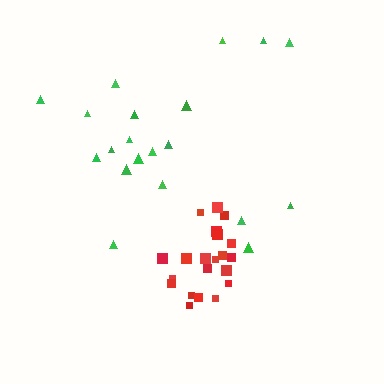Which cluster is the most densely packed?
Red.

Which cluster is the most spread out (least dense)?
Green.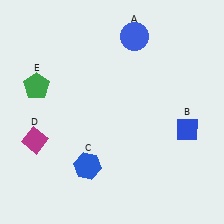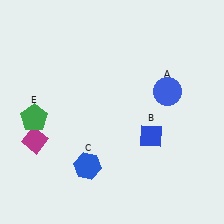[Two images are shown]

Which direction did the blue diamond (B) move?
The blue diamond (B) moved left.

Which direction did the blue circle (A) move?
The blue circle (A) moved down.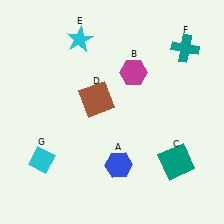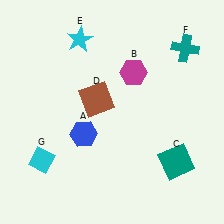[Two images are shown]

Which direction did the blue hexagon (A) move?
The blue hexagon (A) moved left.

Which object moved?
The blue hexagon (A) moved left.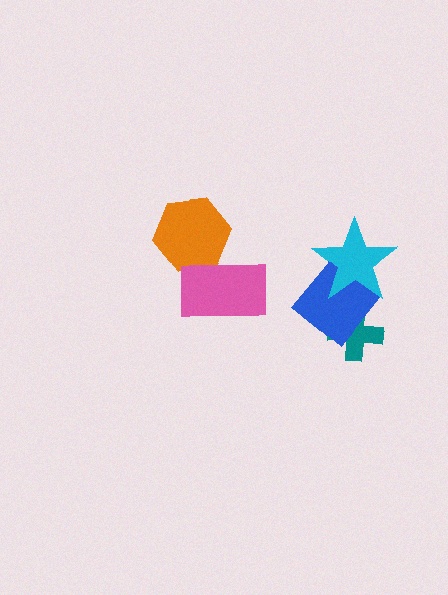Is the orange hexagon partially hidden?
Yes, it is partially covered by another shape.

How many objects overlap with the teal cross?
1 object overlaps with the teal cross.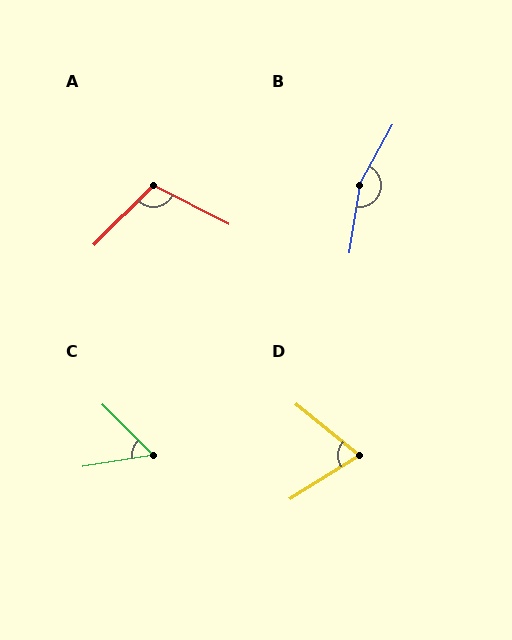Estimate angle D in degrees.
Approximately 72 degrees.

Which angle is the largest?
B, at approximately 160 degrees.